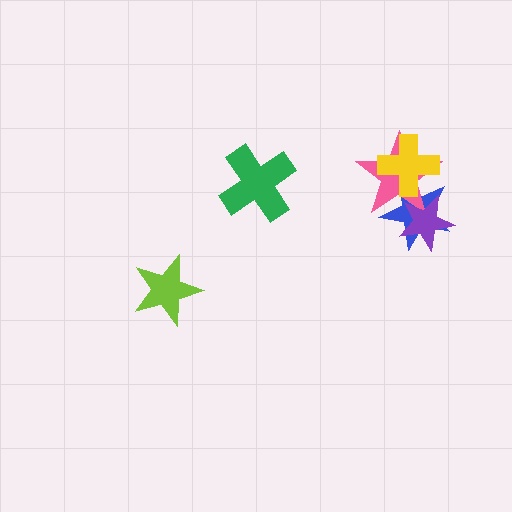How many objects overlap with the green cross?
0 objects overlap with the green cross.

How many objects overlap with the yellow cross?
2 objects overlap with the yellow cross.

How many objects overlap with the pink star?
3 objects overlap with the pink star.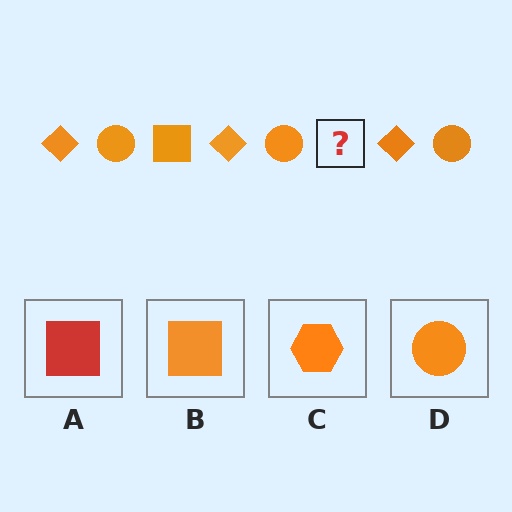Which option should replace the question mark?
Option B.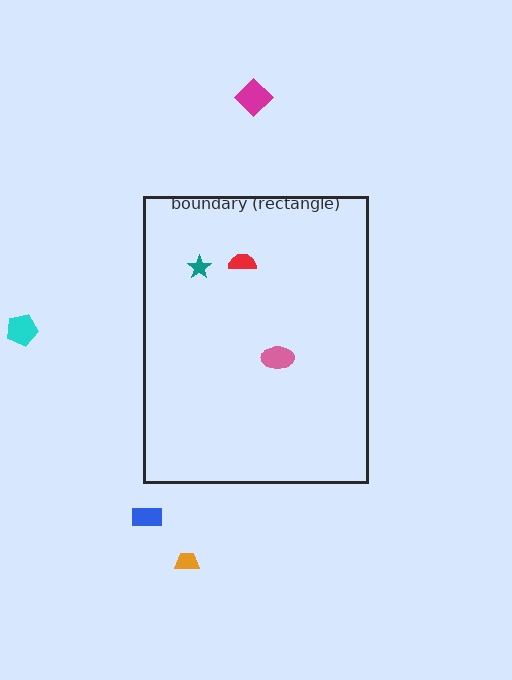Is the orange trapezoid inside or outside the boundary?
Outside.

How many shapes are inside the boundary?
3 inside, 4 outside.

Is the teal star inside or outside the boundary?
Inside.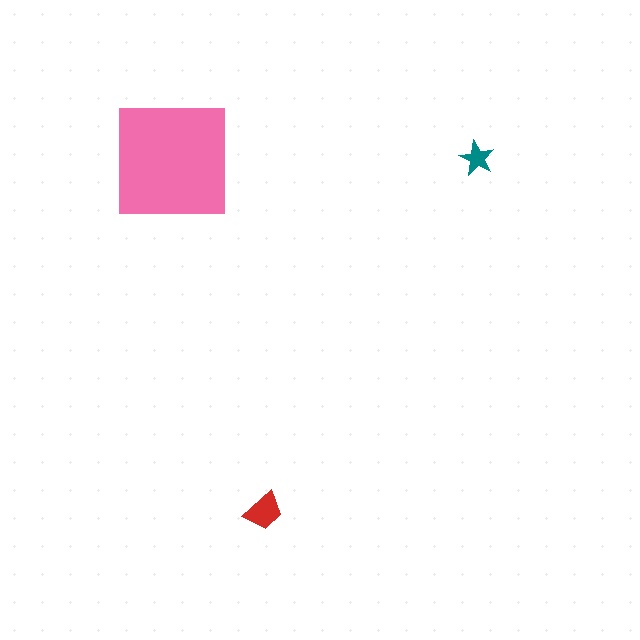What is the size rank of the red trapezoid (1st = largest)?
2nd.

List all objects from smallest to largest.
The teal star, the red trapezoid, the pink square.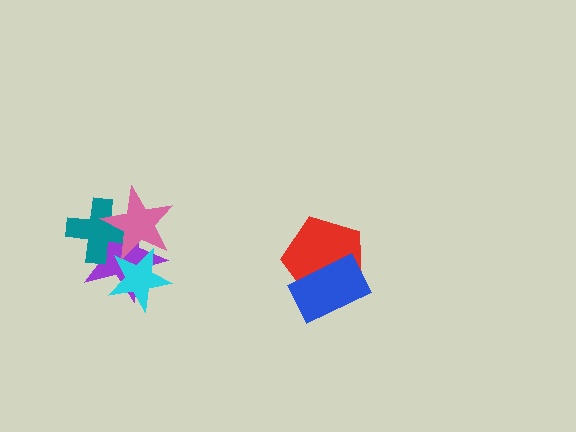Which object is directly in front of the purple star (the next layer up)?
The teal cross is directly in front of the purple star.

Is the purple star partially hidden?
Yes, it is partially covered by another shape.